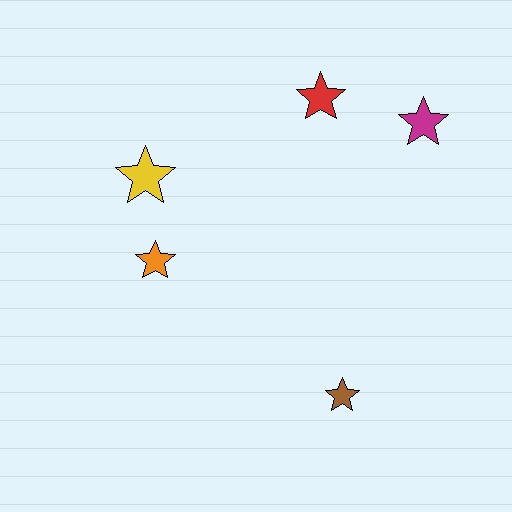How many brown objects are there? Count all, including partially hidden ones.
There is 1 brown object.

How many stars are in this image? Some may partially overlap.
There are 5 stars.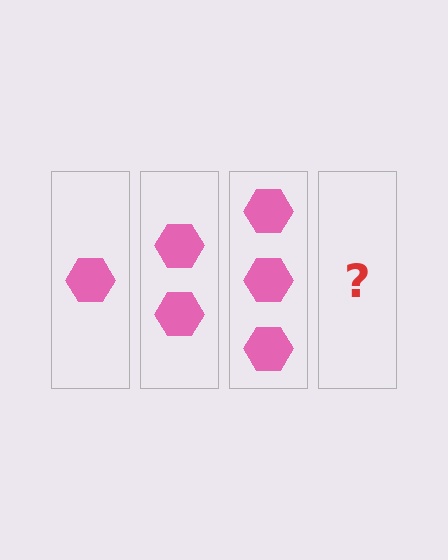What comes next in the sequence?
The next element should be 4 hexagons.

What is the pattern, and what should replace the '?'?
The pattern is that each step adds one more hexagon. The '?' should be 4 hexagons.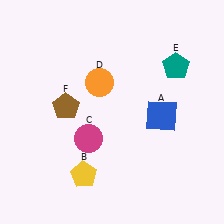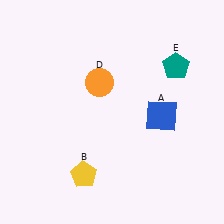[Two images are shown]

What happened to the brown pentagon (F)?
The brown pentagon (F) was removed in Image 2. It was in the top-left area of Image 1.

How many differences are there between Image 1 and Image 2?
There are 2 differences between the two images.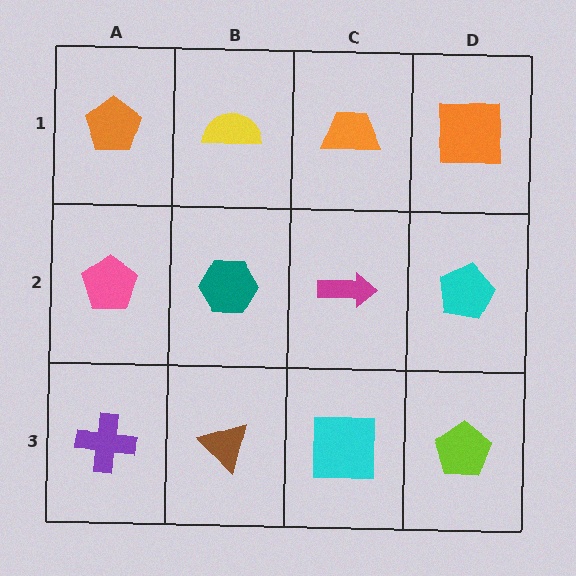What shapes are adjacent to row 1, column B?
A teal hexagon (row 2, column B), an orange pentagon (row 1, column A), an orange trapezoid (row 1, column C).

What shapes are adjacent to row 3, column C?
A magenta arrow (row 2, column C), a brown triangle (row 3, column B), a lime pentagon (row 3, column D).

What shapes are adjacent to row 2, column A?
An orange pentagon (row 1, column A), a purple cross (row 3, column A), a teal hexagon (row 2, column B).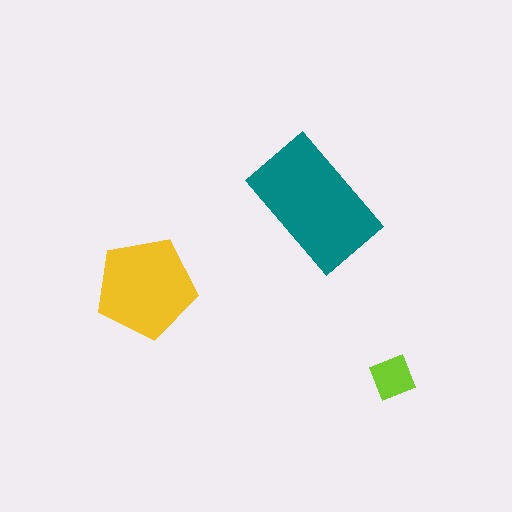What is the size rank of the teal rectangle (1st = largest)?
1st.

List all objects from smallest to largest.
The lime diamond, the yellow pentagon, the teal rectangle.